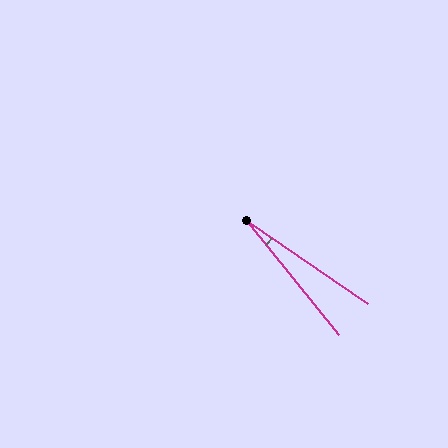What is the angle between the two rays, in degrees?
Approximately 16 degrees.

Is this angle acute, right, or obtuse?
It is acute.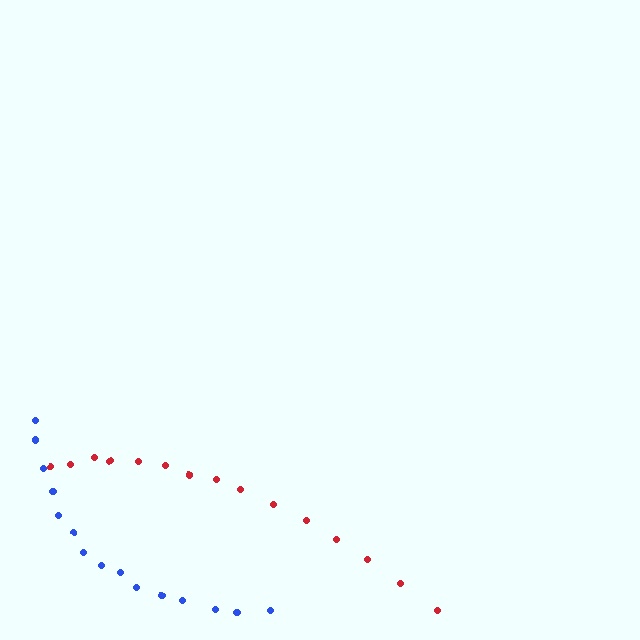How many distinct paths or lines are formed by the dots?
There are 2 distinct paths.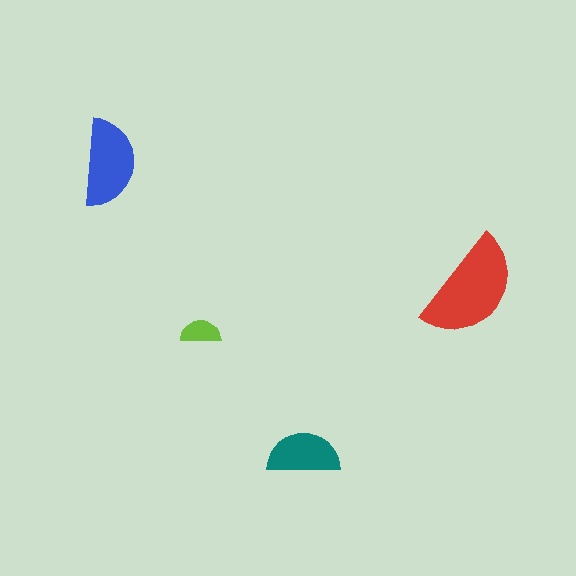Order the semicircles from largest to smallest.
the red one, the blue one, the teal one, the lime one.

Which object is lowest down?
The teal semicircle is bottommost.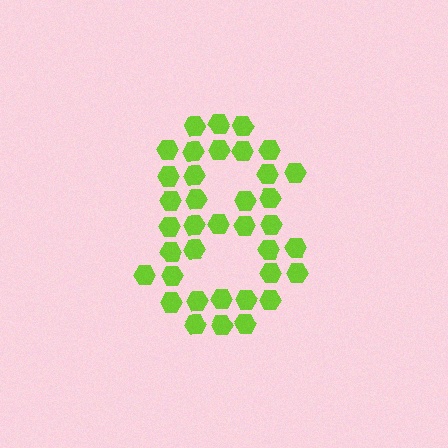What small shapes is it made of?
It is made of small hexagons.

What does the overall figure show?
The overall figure shows the digit 8.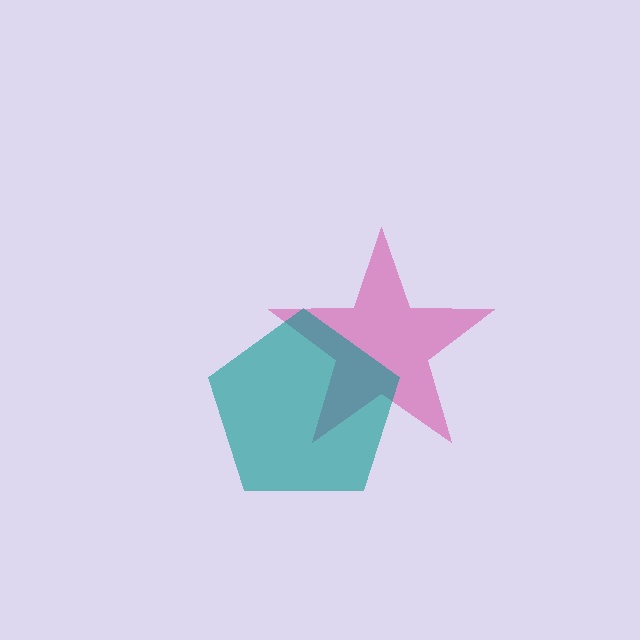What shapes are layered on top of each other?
The layered shapes are: a magenta star, a teal pentagon.